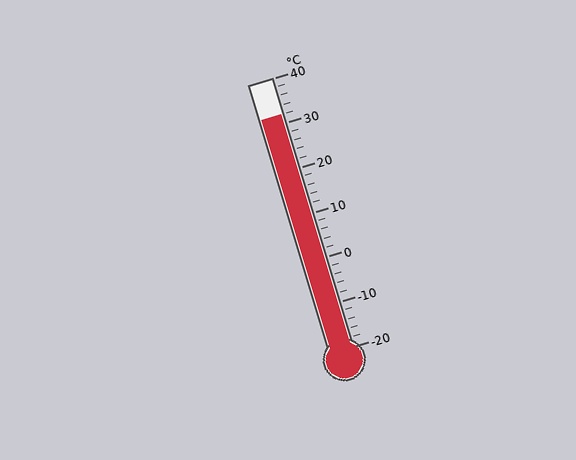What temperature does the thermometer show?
The thermometer shows approximately 32°C.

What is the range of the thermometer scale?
The thermometer scale ranges from -20°C to 40°C.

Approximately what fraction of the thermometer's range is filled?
The thermometer is filled to approximately 85% of its range.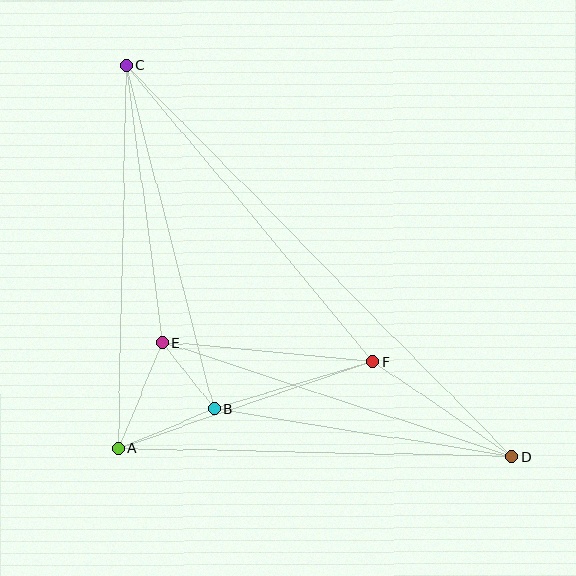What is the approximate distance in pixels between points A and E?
The distance between A and E is approximately 115 pixels.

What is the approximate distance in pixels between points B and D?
The distance between B and D is approximately 301 pixels.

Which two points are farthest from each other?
Points C and D are farthest from each other.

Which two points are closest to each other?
Points B and E are closest to each other.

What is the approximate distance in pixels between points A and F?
The distance between A and F is approximately 270 pixels.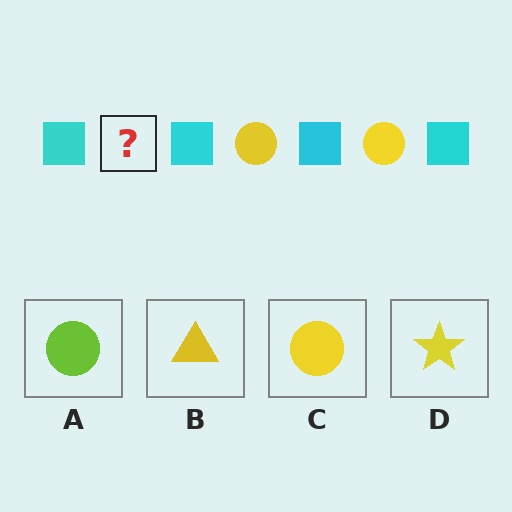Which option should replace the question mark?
Option C.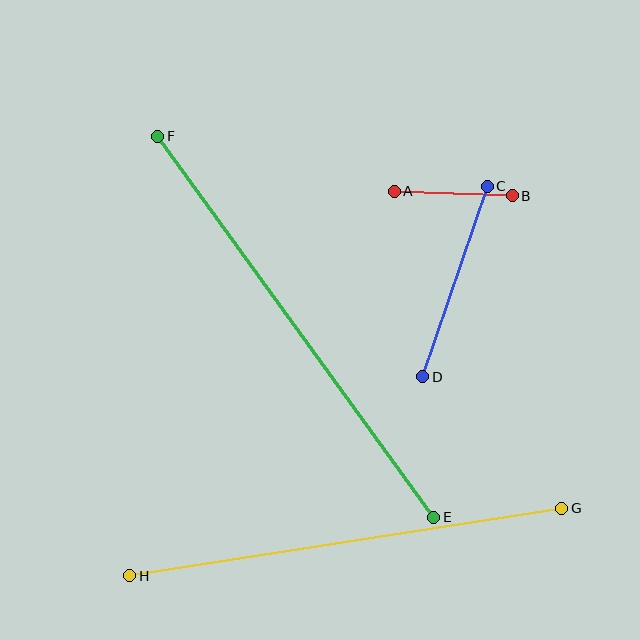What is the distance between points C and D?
The distance is approximately 201 pixels.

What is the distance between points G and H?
The distance is approximately 437 pixels.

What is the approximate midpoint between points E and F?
The midpoint is at approximately (296, 327) pixels.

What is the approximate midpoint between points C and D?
The midpoint is at approximately (455, 282) pixels.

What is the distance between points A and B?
The distance is approximately 118 pixels.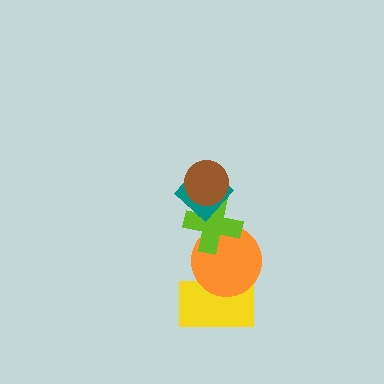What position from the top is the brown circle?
The brown circle is 1st from the top.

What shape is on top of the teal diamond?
The brown circle is on top of the teal diamond.